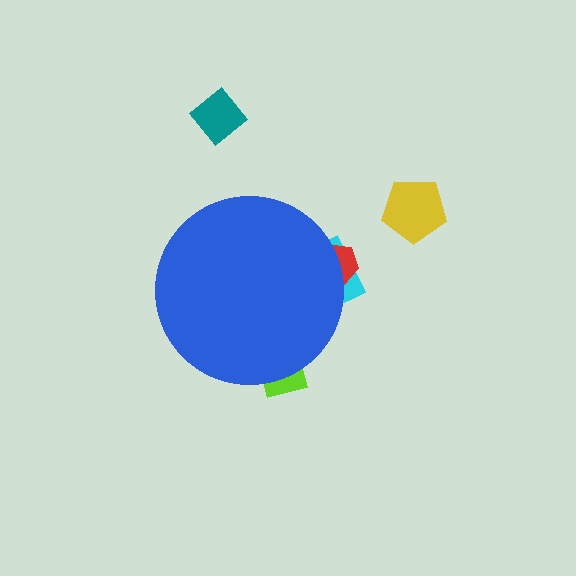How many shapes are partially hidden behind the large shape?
3 shapes are partially hidden.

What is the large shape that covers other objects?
A blue circle.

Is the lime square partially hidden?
Yes, the lime square is partially hidden behind the blue circle.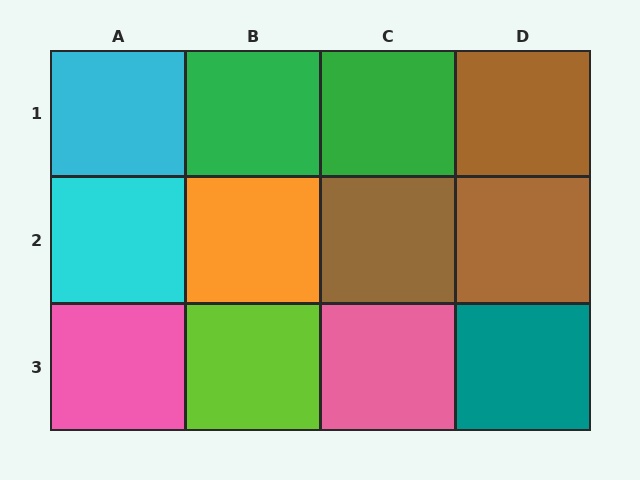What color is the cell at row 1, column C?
Green.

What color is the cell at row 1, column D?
Brown.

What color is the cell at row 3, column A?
Pink.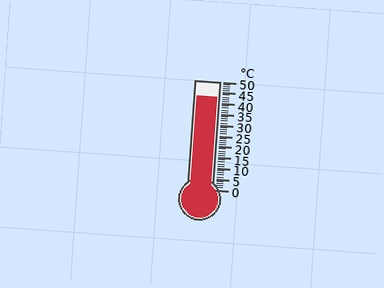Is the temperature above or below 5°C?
The temperature is above 5°C.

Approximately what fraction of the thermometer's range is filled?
The thermometer is filled to approximately 85% of its range.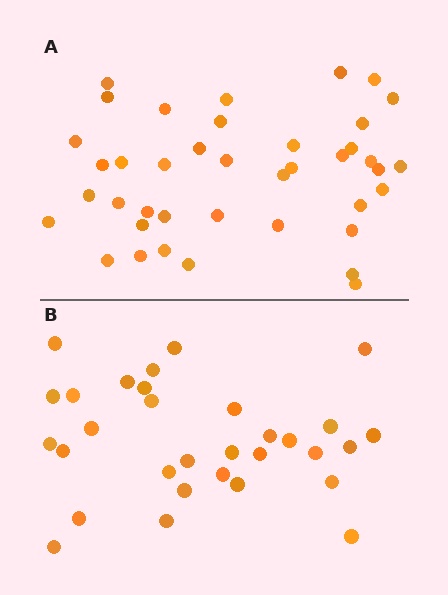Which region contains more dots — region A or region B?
Region A (the top region) has more dots.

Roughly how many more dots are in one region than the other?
Region A has roughly 8 or so more dots than region B.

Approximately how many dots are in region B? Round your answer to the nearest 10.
About 30 dots. (The exact count is 31, which rounds to 30.)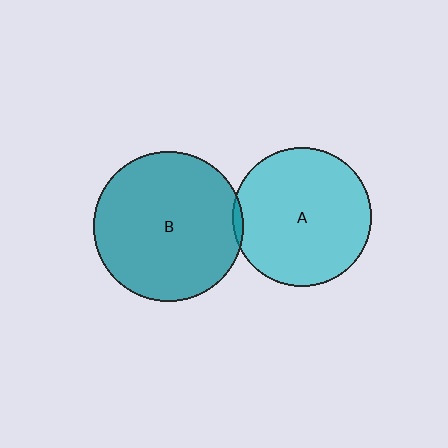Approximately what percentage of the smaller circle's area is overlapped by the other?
Approximately 5%.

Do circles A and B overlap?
Yes.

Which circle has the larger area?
Circle B (teal).